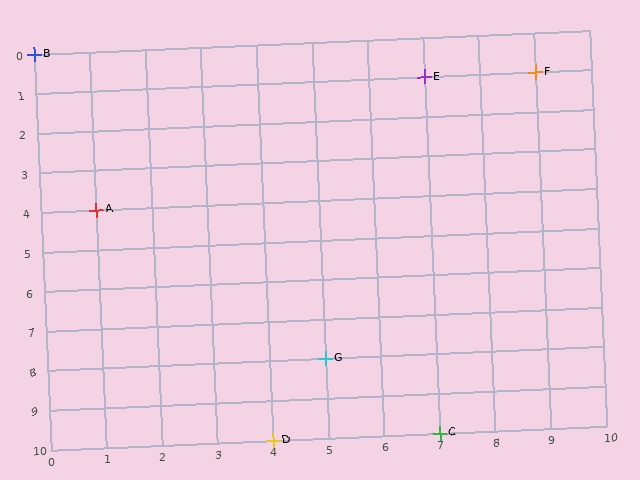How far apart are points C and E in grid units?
Points C and E are 9 rows apart.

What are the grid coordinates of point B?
Point B is at grid coordinates (0, 0).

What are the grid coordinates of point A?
Point A is at grid coordinates (1, 4).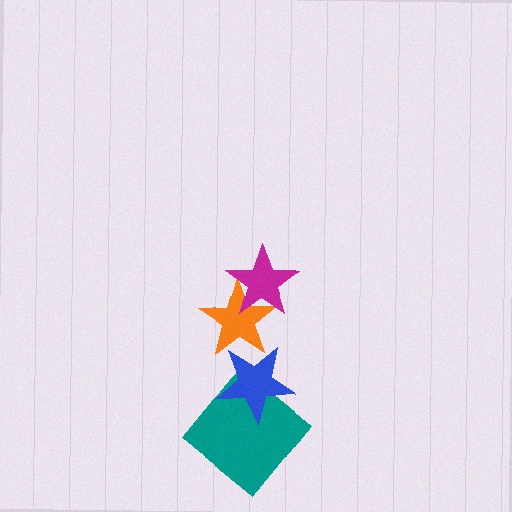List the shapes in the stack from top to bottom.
From top to bottom: the magenta star, the orange star, the blue star, the teal diamond.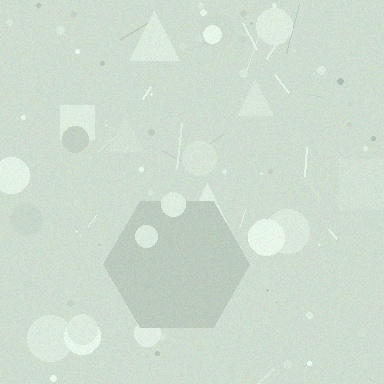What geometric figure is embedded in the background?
A hexagon is embedded in the background.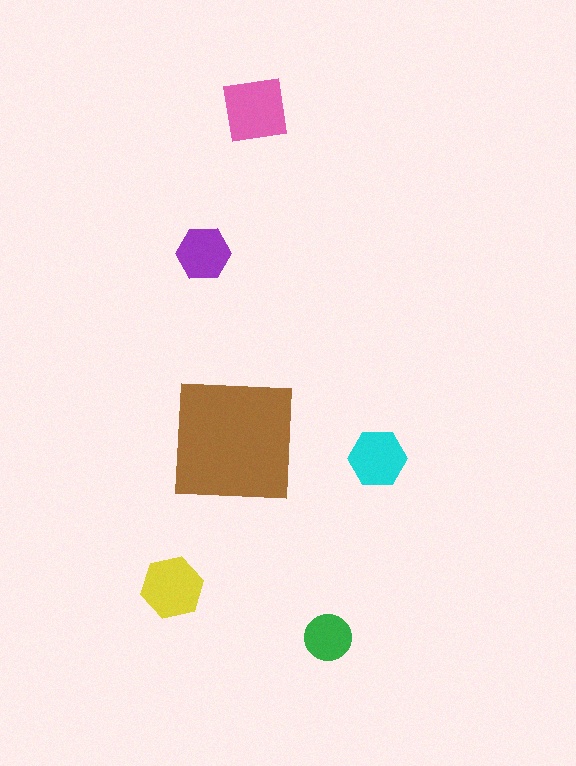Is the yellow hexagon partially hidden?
No, the yellow hexagon is fully visible.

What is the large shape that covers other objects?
A brown square.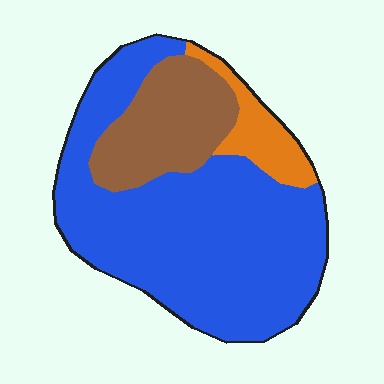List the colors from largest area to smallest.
From largest to smallest: blue, brown, orange.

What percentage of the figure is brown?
Brown takes up about one fifth (1/5) of the figure.